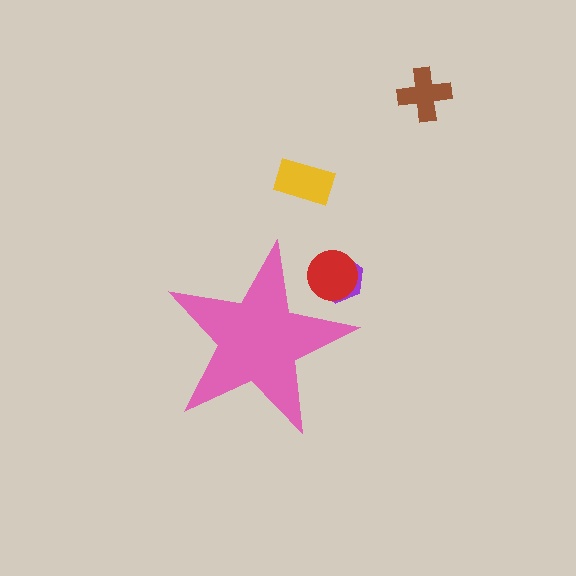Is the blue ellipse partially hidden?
Yes, the blue ellipse is partially hidden behind the pink star.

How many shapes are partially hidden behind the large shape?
3 shapes are partially hidden.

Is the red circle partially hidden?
Yes, the red circle is partially hidden behind the pink star.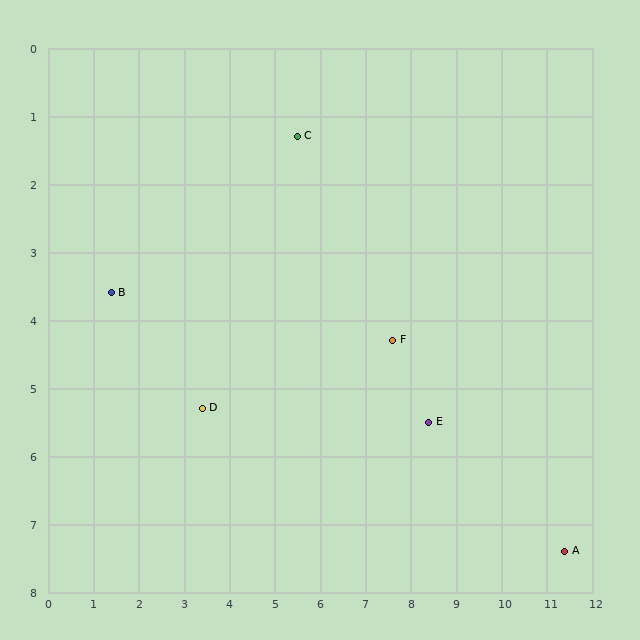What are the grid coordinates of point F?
Point F is at approximately (7.6, 4.3).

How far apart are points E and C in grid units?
Points E and C are about 5.1 grid units apart.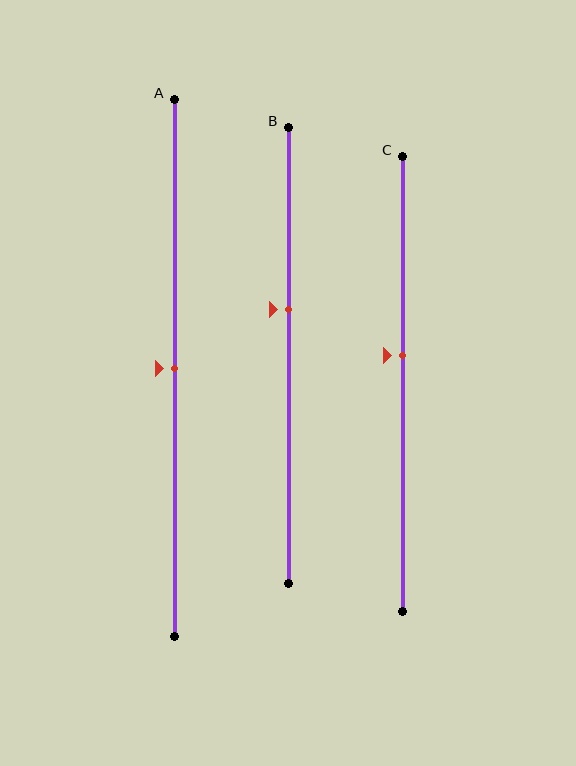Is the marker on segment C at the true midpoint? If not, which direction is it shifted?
No, the marker on segment C is shifted upward by about 6% of the segment length.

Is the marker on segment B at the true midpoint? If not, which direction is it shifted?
No, the marker on segment B is shifted upward by about 10% of the segment length.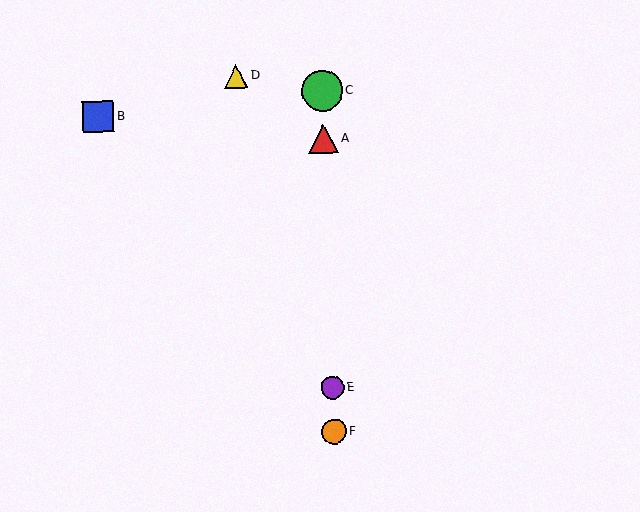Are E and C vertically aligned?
Yes, both are at x≈332.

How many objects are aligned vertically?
4 objects (A, C, E, F) are aligned vertically.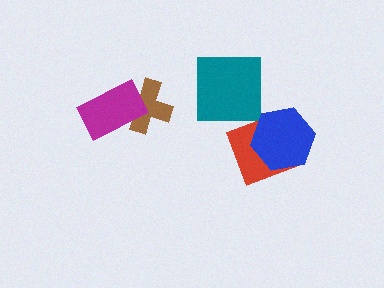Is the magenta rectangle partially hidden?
No, no other shape covers it.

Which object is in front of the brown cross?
The magenta rectangle is in front of the brown cross.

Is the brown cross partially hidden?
Yes, it is partially covered by another shape.